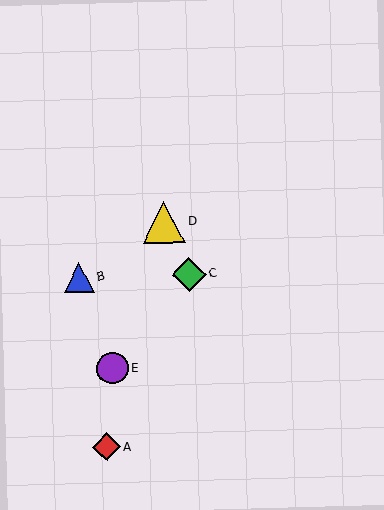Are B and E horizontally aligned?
No, B is at y≈277 and E is at y≈368.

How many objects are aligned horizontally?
2 objects (B, C) are aligned horizontally.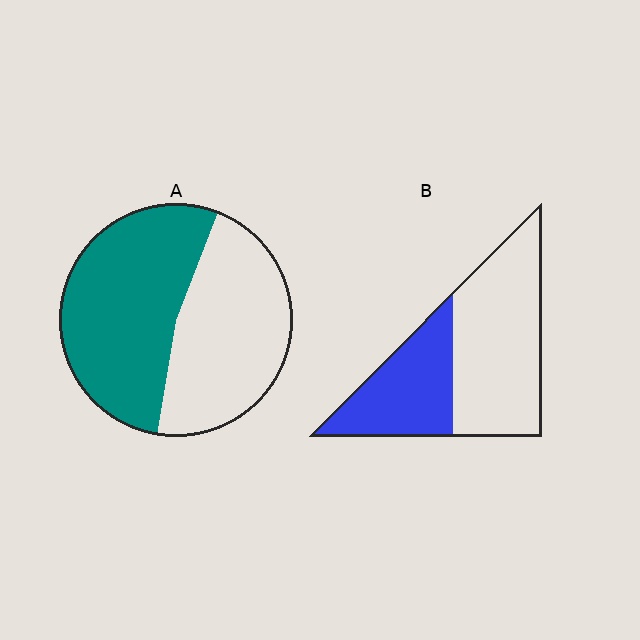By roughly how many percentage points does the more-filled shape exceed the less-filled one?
By roughly 15 percentage points (A over B).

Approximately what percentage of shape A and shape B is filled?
A is approximately 55% and B is approximately 40%.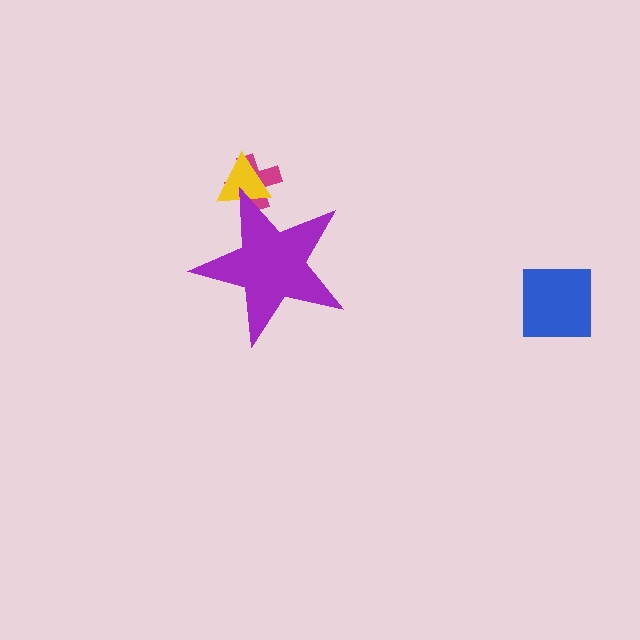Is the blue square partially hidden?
No, the blue square is fully visible.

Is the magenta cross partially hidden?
Yes, the magenta cross is partially hidden behind the purple star.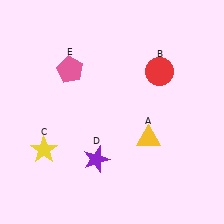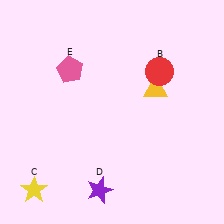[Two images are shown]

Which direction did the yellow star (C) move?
The yellow star (C) moved down.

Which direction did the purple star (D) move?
The purple star (D) moved down.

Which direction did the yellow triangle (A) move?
The yellow triangle (A) moved up.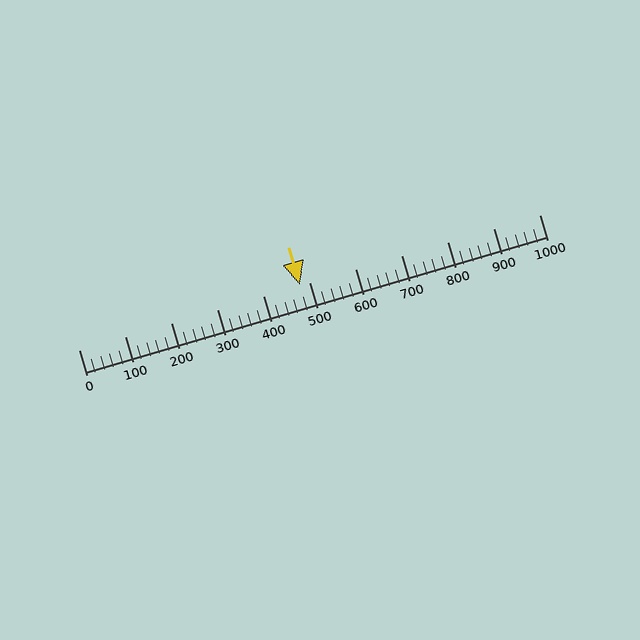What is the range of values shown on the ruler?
The ruler shows values from 0 to 1000.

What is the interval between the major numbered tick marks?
The major tick marks are spaced 100 units apart.